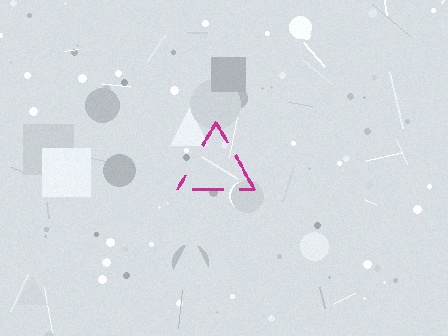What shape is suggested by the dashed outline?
The dashed outline suggests a triangle.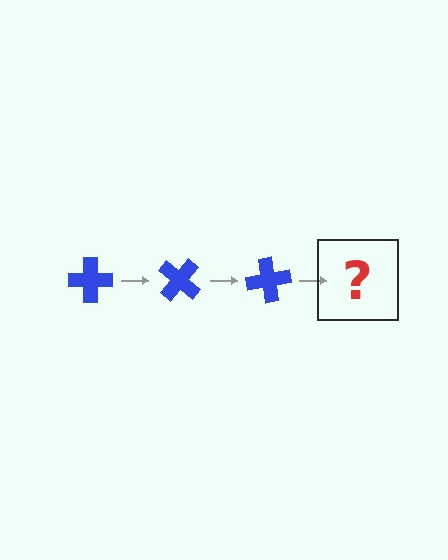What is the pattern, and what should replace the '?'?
The pattern is that the cross rotates 40 degrees each step. The '?' should be a blue cross rotated 120 degrees.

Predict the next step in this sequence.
The next step is a blue cross rotated 120 degrees.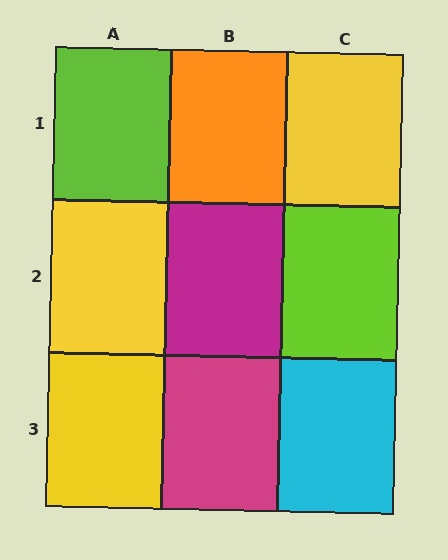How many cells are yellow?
3 cells are yellow.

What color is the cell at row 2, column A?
Yellow.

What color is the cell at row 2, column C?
Lime.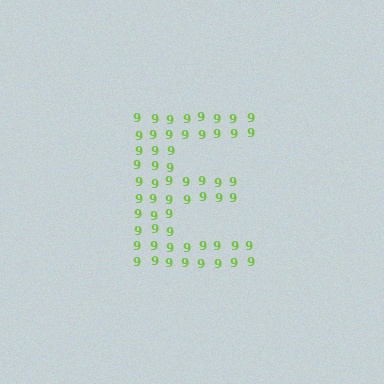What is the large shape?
The large shape is the letter E.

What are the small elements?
The small elements are digit 9's.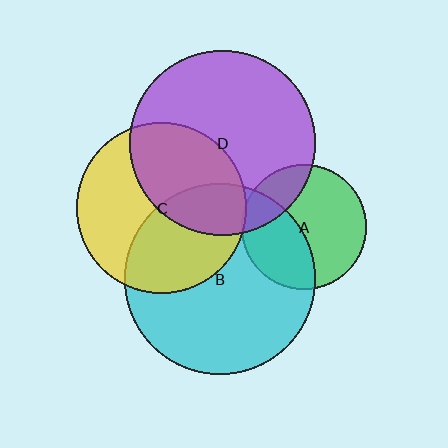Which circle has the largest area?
Circle B (cyan).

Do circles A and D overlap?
Yes.